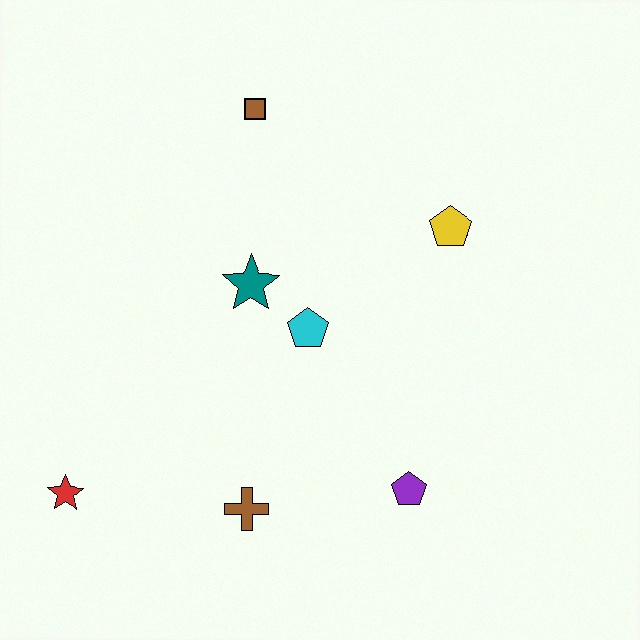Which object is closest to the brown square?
The teal star is closest to the brown square.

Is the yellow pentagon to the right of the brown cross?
Yes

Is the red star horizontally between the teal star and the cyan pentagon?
No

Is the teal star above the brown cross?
Yes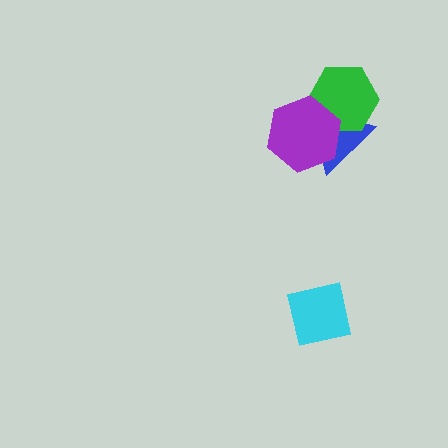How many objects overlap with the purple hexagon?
2 objects overlap with the purple hexagon.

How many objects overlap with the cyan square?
0 objects overlap with the cyan square.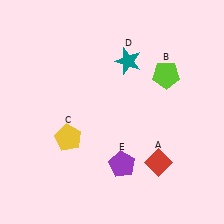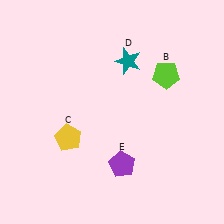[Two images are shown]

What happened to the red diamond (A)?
The red diamond (A) was removed in Image 2. It was in the bottom-right area of Image 1.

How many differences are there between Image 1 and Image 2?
There is 1 difference between the two images.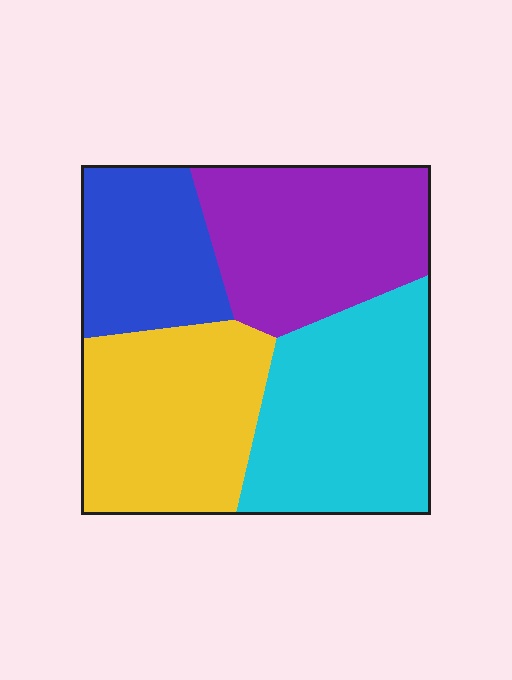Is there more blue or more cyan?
Cyan.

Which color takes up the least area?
Blue, at roughly 20%.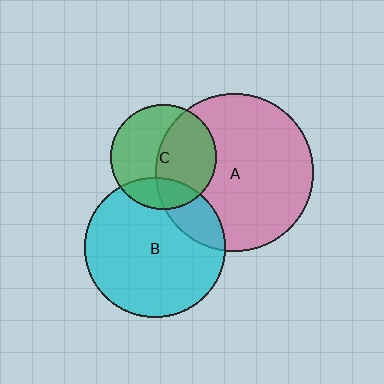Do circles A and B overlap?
Yes.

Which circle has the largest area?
Circle A (pink).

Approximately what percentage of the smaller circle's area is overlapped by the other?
Approximately 20%.